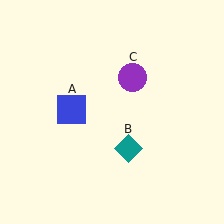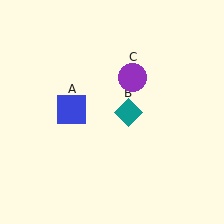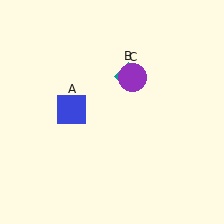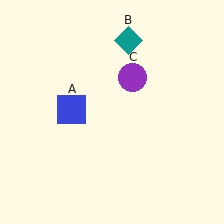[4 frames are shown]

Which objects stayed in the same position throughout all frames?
Blue square (object A) and purple circle (object C) remained stationary.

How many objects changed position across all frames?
1 object changed position: teal diamond (object B).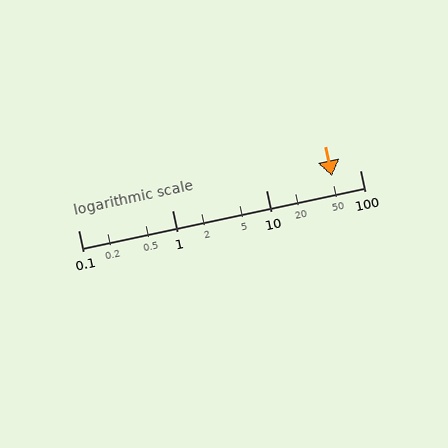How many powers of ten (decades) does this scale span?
The scale spans 3 decades, from 0.1 to 100.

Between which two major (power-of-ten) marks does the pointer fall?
The pointer is between 10 and 100.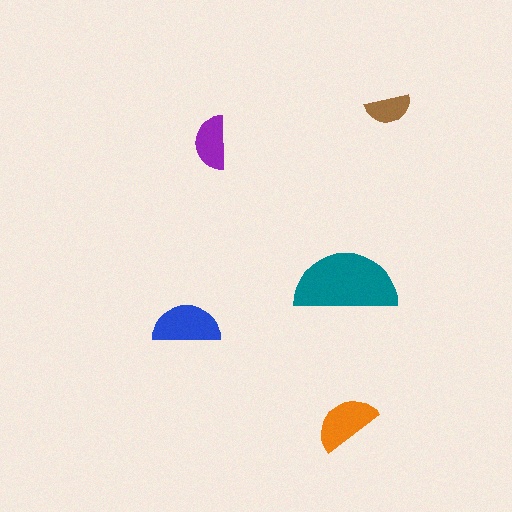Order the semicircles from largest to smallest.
the teal one, the blue one, the orange one, the purple one, the brown one.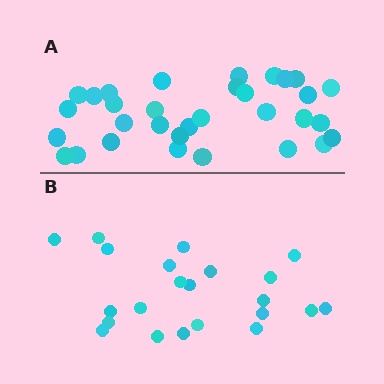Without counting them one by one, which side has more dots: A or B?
Region A (the top region) has more dots.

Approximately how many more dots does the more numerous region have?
Region A has roughly 10 or so more dots than region B.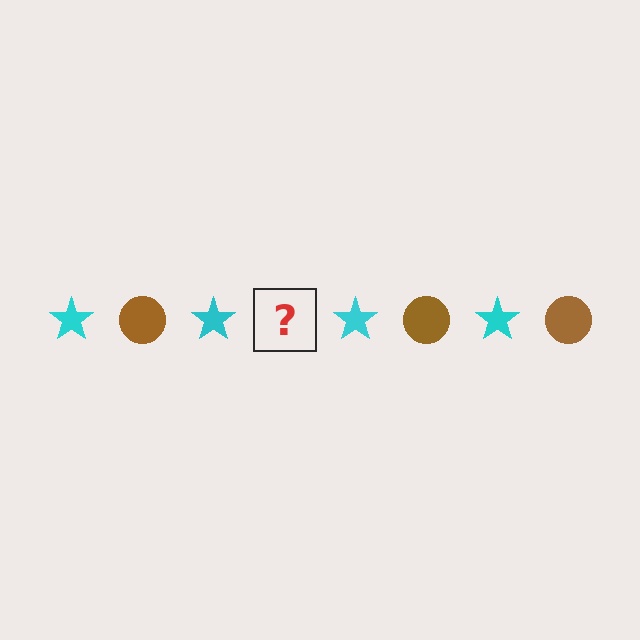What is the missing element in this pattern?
The missing element is a brown circle.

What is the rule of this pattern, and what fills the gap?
The rule is that the pattern alternates between cyan star and brown circle. The gap should be filled with a brown circle.